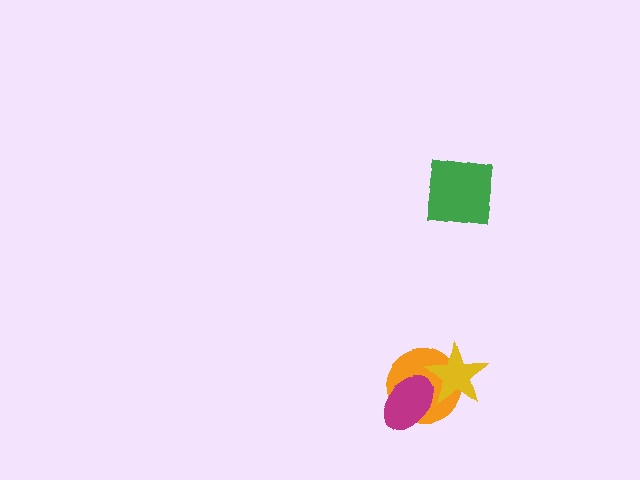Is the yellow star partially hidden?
Yes, it is partially covered by another shape.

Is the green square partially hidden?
No, no other shape covers it.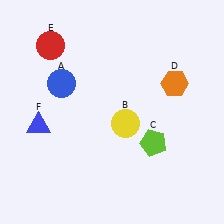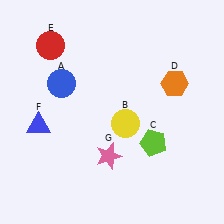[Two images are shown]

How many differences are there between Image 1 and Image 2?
There is 1 difference between the two images.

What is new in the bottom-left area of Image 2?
A pink star (G) was added in the bottom-left area of Image 2.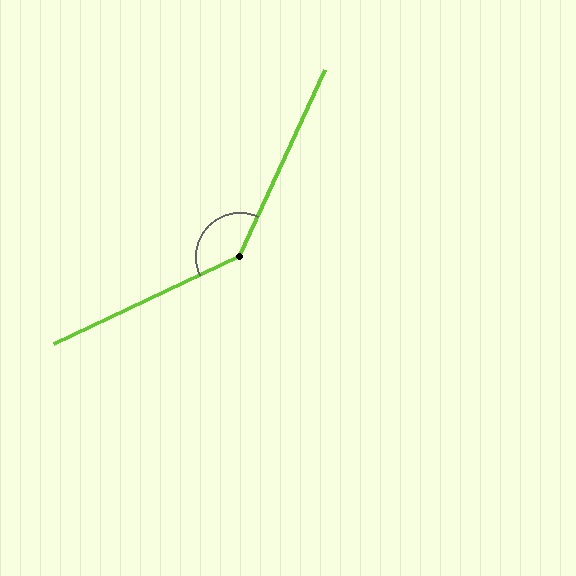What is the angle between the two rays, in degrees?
Approximately 140 degrees.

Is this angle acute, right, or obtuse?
It is obtuse.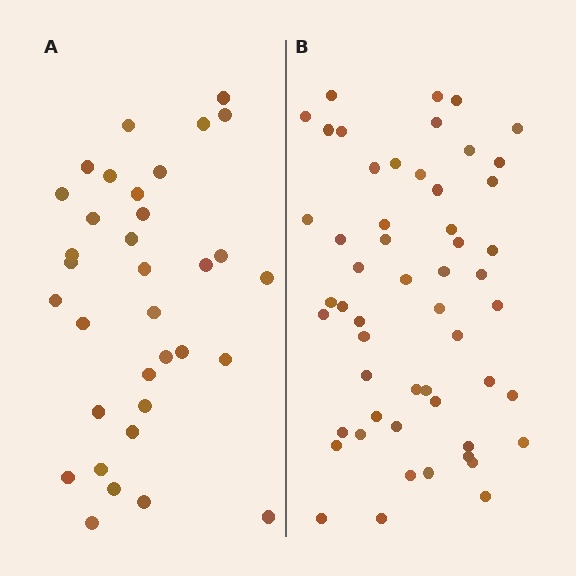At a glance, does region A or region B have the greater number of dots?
Region B (the right region) has more dots.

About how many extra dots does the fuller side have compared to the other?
Region B has approximately 20 more dots than region A.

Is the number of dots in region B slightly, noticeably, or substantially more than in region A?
Region B has substantially more. The ratio is roughly 1.6 to 1.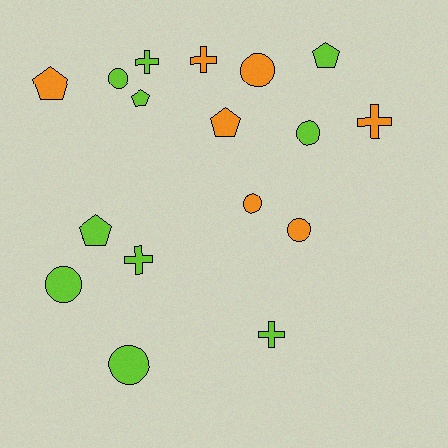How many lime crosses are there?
There are 3 lime crosses.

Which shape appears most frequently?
Circle, with 7 objects.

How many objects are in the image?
There are 17 objects.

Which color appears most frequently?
Lime, with 10 objects.